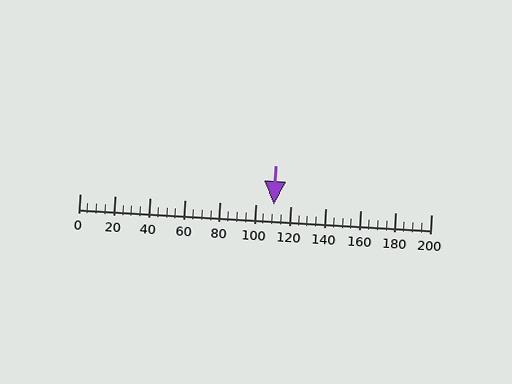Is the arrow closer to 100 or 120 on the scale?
The arrow is closer to 120.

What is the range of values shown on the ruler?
The ruler shows values from 0 to 200.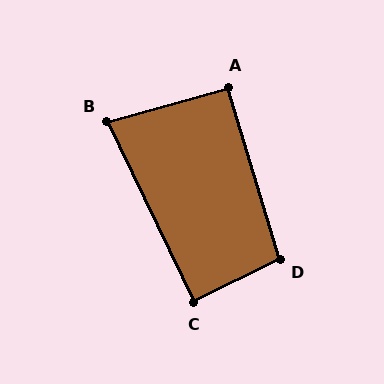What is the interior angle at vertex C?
Approximately 89 degrees (approximately right).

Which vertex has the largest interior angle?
D, at approximately 100 degrees.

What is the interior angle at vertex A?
Approximately 91 degrees (approximately right).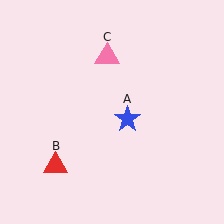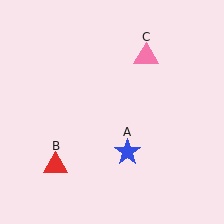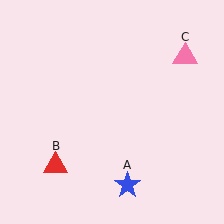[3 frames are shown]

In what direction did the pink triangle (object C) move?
The pink triangle (object C) moved right.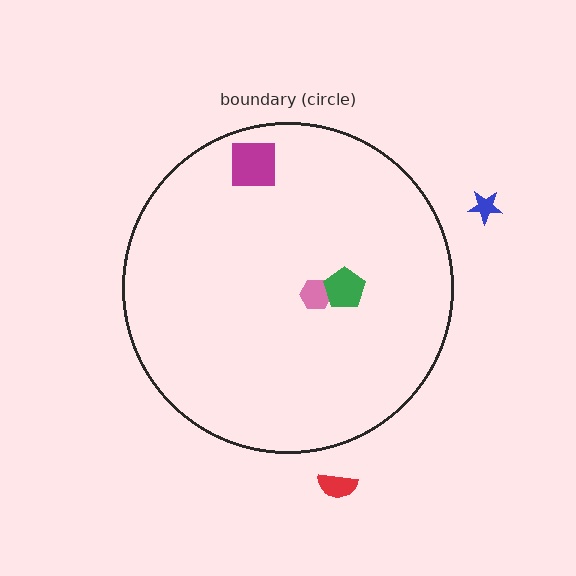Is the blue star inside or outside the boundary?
Outside.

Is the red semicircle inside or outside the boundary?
Outside.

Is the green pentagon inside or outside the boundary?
Inside.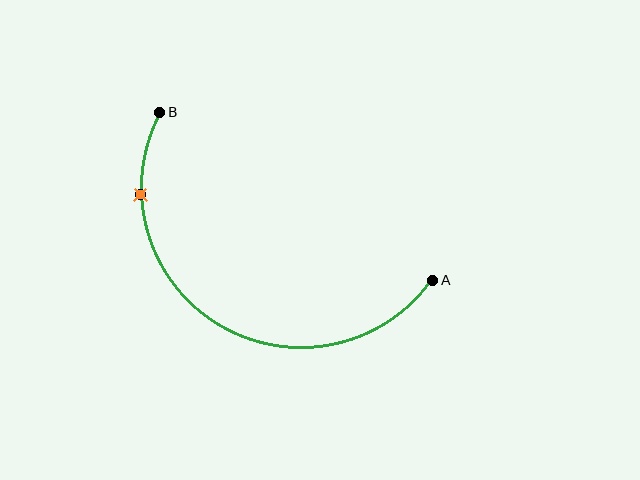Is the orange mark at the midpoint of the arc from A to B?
No. The orange mark lies on the arc but is closer to endpoint B. The arc midpoint would be at the point on the curve equidistant along the arc from both A and B.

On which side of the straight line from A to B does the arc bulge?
The arc bulges below the straight line connecting A and B.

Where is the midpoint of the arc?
The arc midpoint is the point on the curve farthest from the straight line joining A and B. It sits below that line.